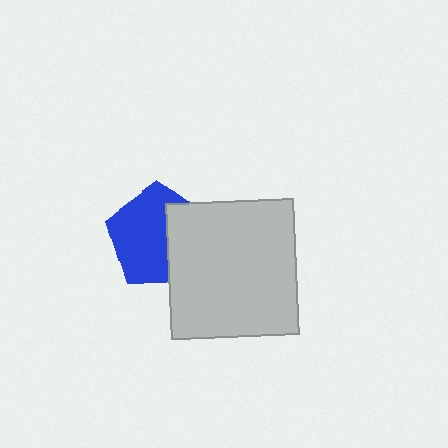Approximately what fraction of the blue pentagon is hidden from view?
Roughly 38% of the blue pentagon is hidden behind the light gray rectangle.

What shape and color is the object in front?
The object in front is a light gray rectangle.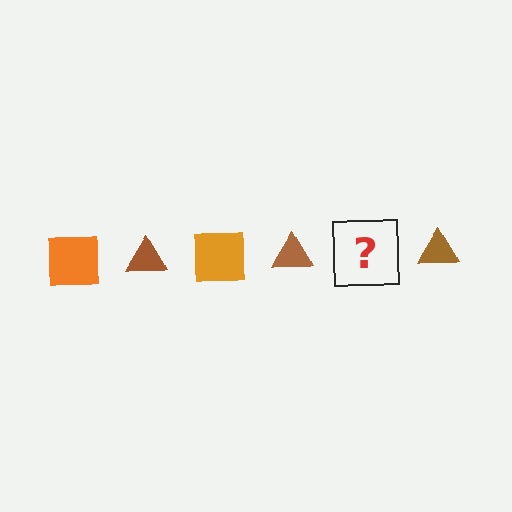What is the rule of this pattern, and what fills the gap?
The rule is that the pattern alternates between orange square and brown triangle. The gap should be filled with an orange square.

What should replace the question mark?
The question mark should be replaced with an orange square.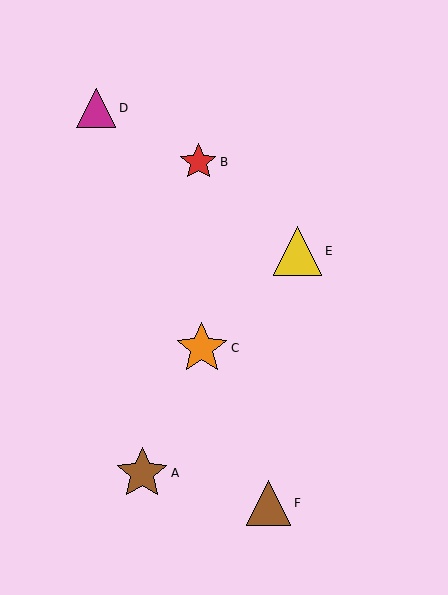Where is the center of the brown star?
The center of the brown star is at (142, 473).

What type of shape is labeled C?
Shape C is an orange star.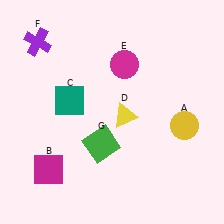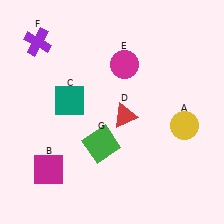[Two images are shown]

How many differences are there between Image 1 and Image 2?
There is 1 difference between the two images.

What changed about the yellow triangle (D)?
In Image 1, D is yellow. In Image 2, it changed to red.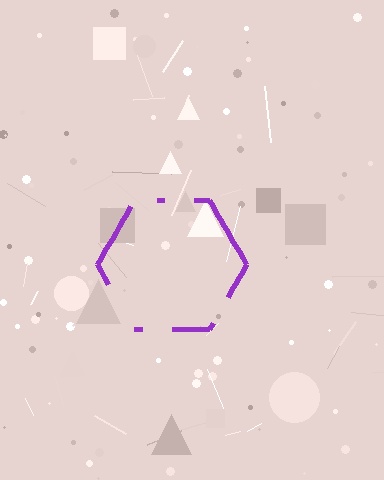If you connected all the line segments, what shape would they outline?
They would outline a hexagon.